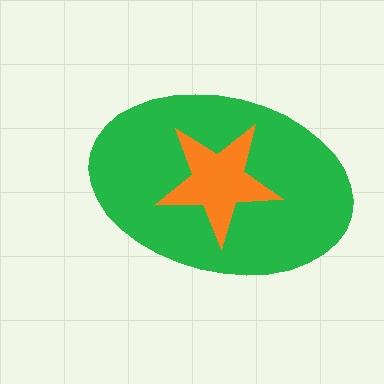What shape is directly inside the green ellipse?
The orange star.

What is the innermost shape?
The orange star.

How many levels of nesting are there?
2.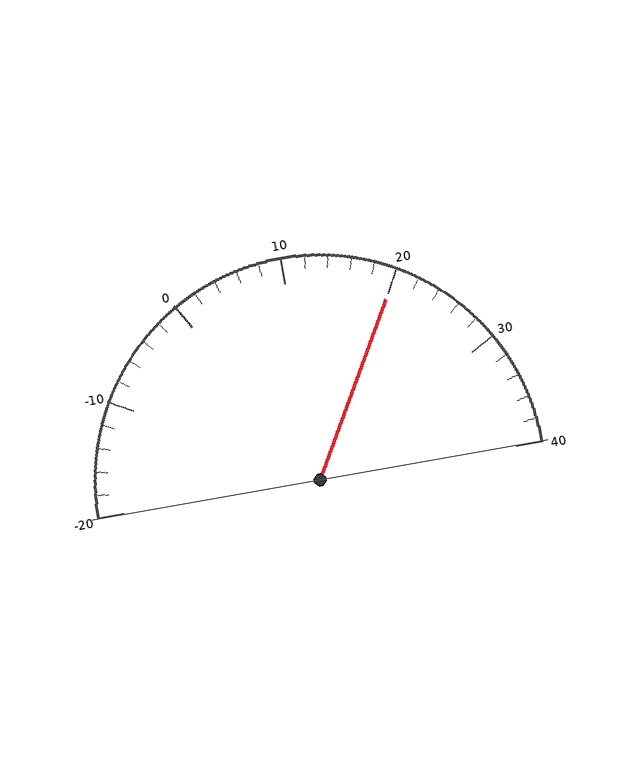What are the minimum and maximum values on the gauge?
The gauge ranges from -20 to 40.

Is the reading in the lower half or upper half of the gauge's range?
The reading is in the upper half of the range (-20 to 40).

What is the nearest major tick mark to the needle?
The nearest major tick mark is 20.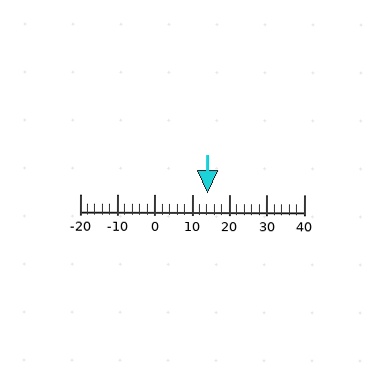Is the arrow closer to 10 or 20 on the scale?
The arrow is closer to 10.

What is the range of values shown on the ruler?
The ruler shows values from -20 to 40.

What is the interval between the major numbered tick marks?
The major tick marks are spaced 10 units apart.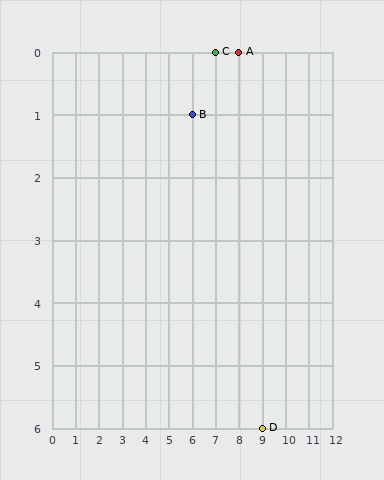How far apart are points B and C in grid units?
Points B and C are 1 column and 1 row apart (about 1.4 grid units diagonally).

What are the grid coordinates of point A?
Point A is at grid coordinates (8, 0).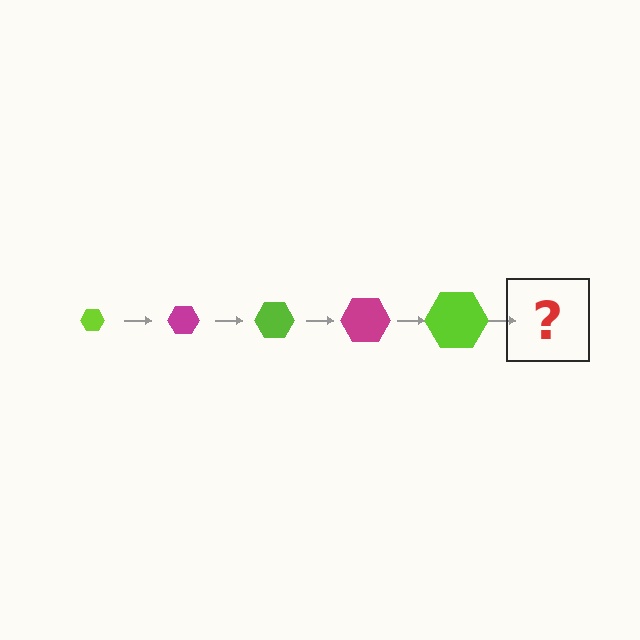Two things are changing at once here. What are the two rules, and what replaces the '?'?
The two rules are that the hexagon grows larger each step and the color cycles through lime and magenta. The '?' should be a magenta hexagon, larger than the previous one.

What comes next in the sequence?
The next element should be a magenta hexagon, larger than the previous one.